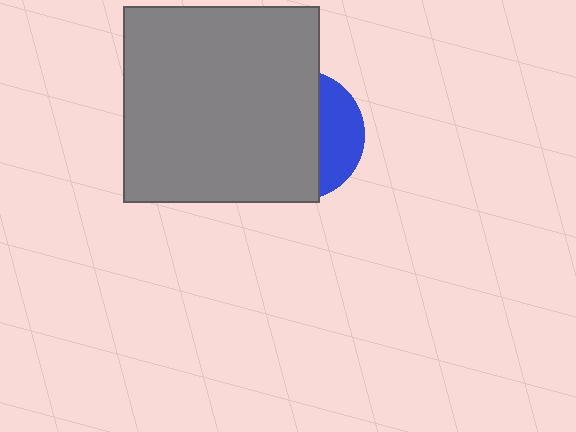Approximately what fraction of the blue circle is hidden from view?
Roughly 69% of the blue circle is hidden behind the gray rectangle.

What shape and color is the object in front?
The object in front is a gray rectangle.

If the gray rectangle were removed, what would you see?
You would see the complete blue circle.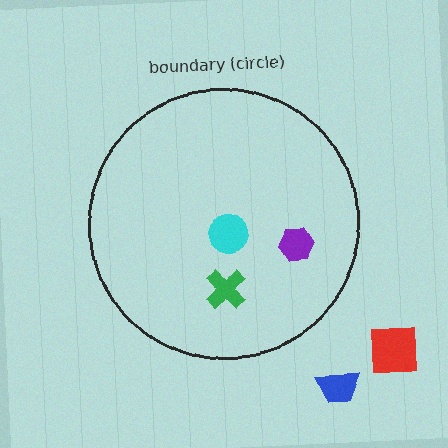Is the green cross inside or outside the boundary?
Inside.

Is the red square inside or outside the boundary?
Outside.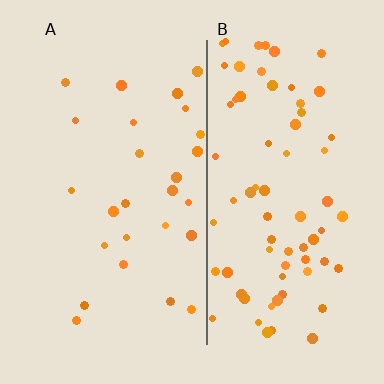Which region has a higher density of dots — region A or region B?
B (the right).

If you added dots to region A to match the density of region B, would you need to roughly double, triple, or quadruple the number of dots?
Approximately triple.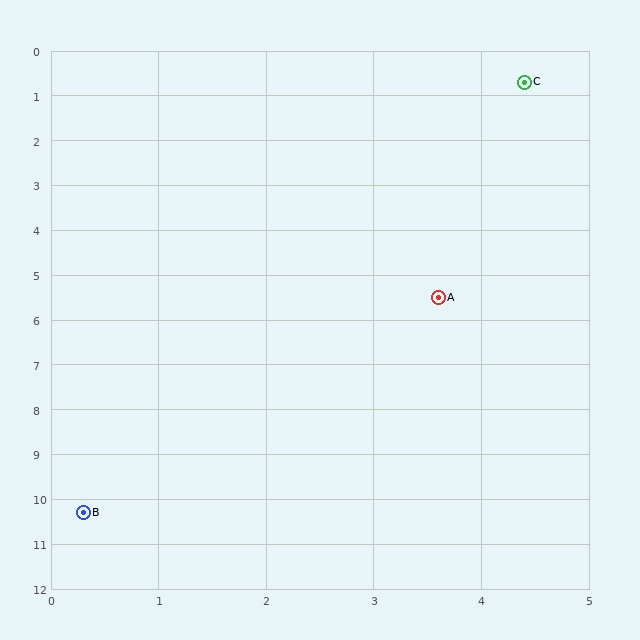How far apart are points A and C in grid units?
Points A and C are about 4.9 grid units apart.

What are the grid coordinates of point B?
Point B is at approximately (0.3, 10.3).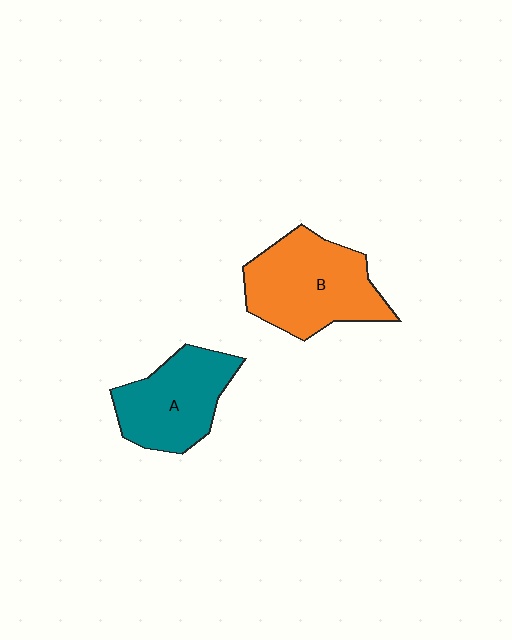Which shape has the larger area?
Shape B (orange).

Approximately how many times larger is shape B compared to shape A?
Approximately 1.2 times.